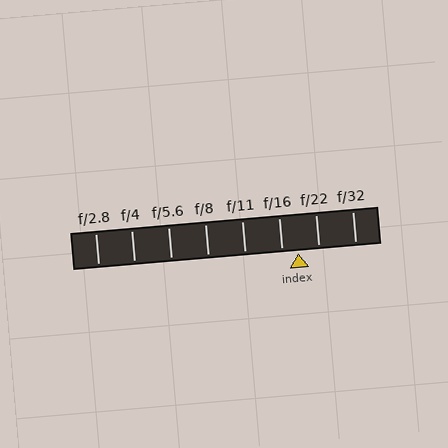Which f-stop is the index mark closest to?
The index mark is closest to f/16.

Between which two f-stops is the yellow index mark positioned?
The index mark is between f/16 and f/22.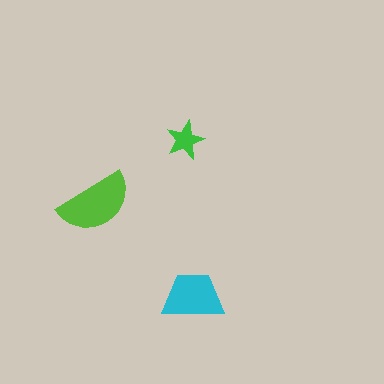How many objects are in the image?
There are 3 objects in the image.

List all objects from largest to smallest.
The lime semicircle, the cyan trapezoid, the green star.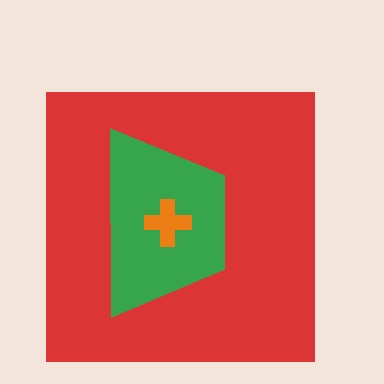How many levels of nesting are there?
3.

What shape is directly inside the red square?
The green trapezoid.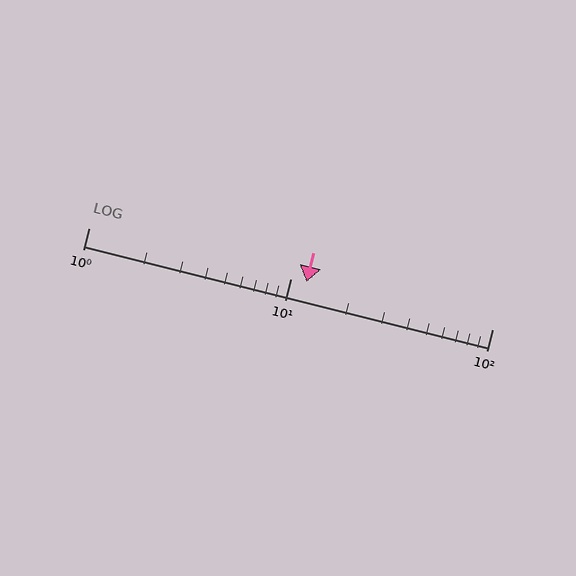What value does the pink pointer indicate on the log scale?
The pointer indicates approximately 12.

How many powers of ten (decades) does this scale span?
The scale spans 2 decades, from 1 to 100.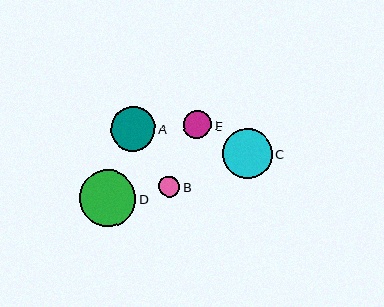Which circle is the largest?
Circle D is the largest with a size of approximately 56 pixels.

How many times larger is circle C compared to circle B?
Circle C is approximately 2.4 times the size of circle B.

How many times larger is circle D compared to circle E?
Circle D is approximately 2.0 times the size of circle E.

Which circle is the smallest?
Circle B is the smallest with a size of approximately 21 pixels.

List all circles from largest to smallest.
From largest to smallest: D, C, A, E, B.